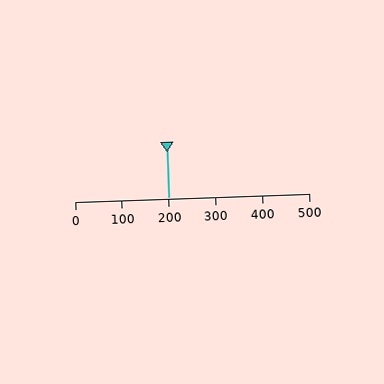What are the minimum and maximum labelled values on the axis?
The axis runs from 0 to 500.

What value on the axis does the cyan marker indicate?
The marker indicates approximately 200.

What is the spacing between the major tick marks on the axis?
The major ticks are spaced 100 apart.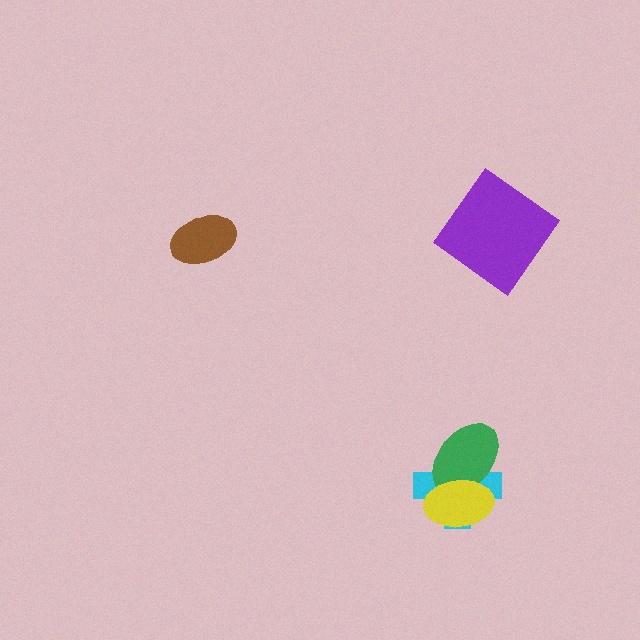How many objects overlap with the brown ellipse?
0 objects overlap with the brown ellipse.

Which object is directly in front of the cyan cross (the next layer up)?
The green ellipse is directly in front of the cyan cross.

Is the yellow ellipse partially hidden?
No, no other shape covers it.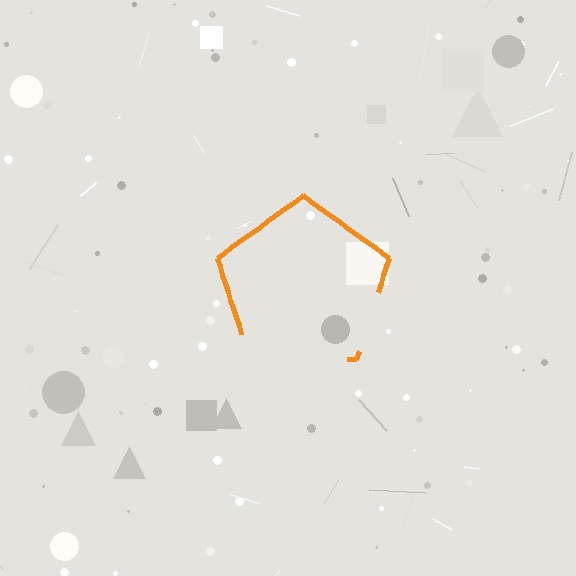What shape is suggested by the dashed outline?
The dashed outline suggests a pentagon.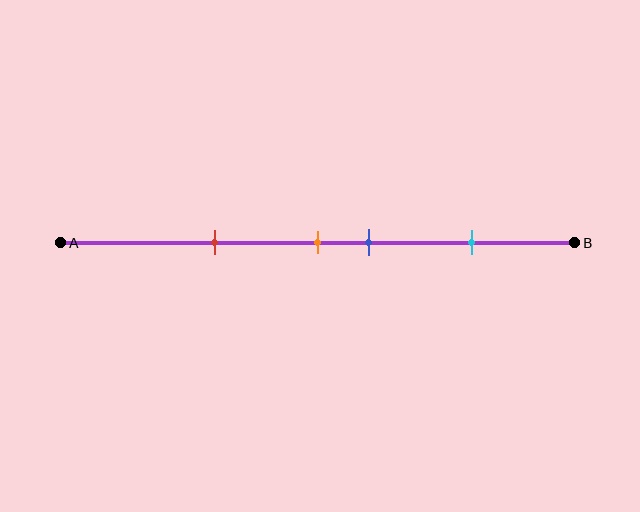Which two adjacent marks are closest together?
The orange and blue marks are the closest adjacent pair.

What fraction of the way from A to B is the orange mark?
The orange mark is approximately 50% (0.5) of the way from A to B.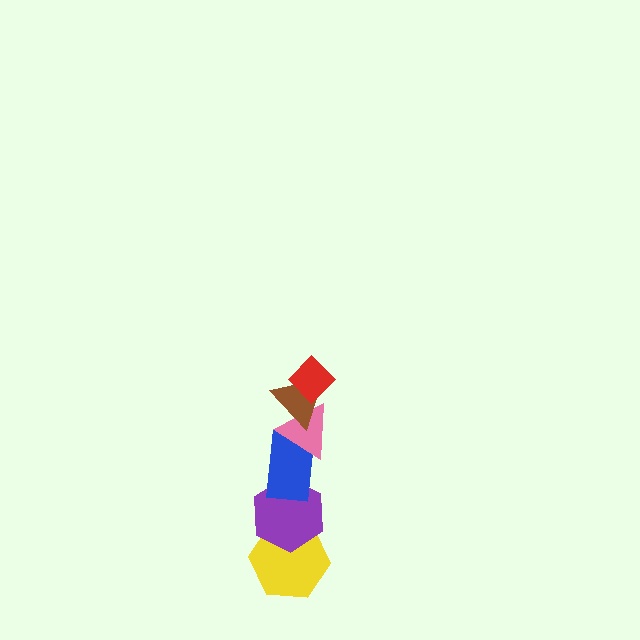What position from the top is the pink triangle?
The pink triangle is 3rd from the top.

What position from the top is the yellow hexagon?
The yellow hexagon is 6th from the top.